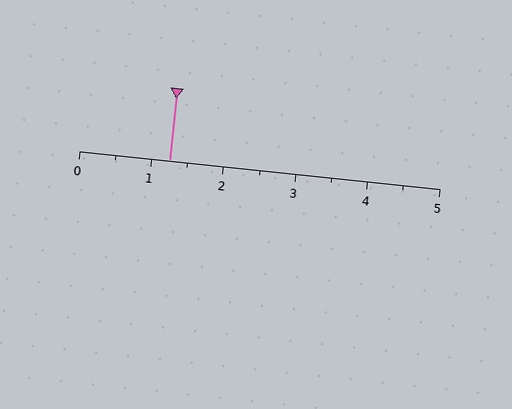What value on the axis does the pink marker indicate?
The marker indicates approximately 1.2.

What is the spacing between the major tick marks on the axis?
The major ticks are spaced 1 apart.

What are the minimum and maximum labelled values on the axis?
The axis runs from 0 to 5.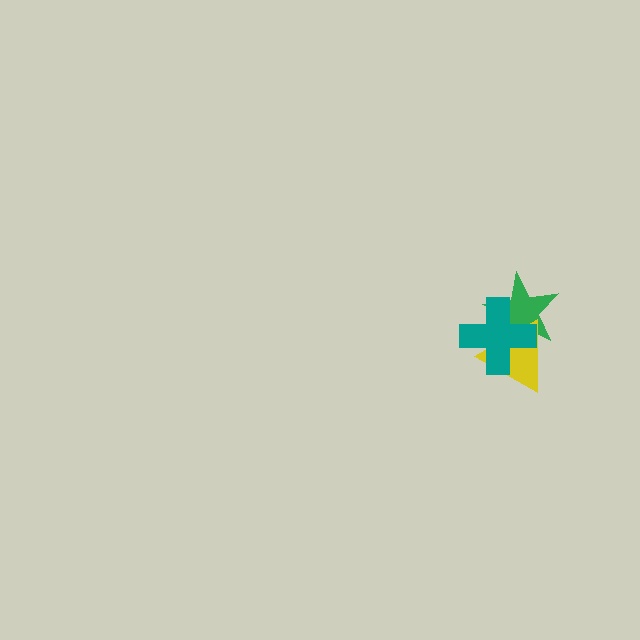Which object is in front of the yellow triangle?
The teal cross is in front of the yellow triangle.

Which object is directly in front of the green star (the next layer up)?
The yellow triangle is directly in front of the green star.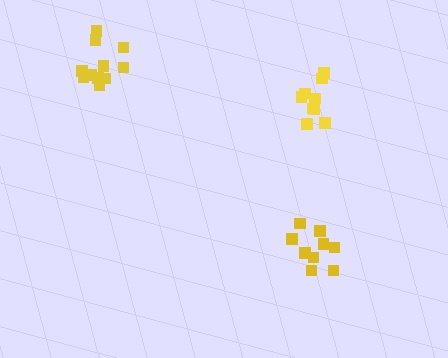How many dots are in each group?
Group 1: 9 dots, Group 2: 9 dots, Group 3: 11 dots (29 total).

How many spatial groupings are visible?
There are 3 spatial groupings.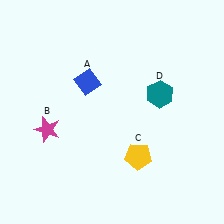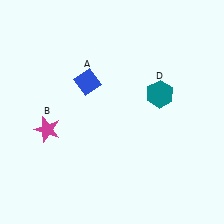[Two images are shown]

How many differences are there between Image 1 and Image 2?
There is 1 difference between the two images.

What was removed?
The yellow pentagon (C) was removed in Image 2.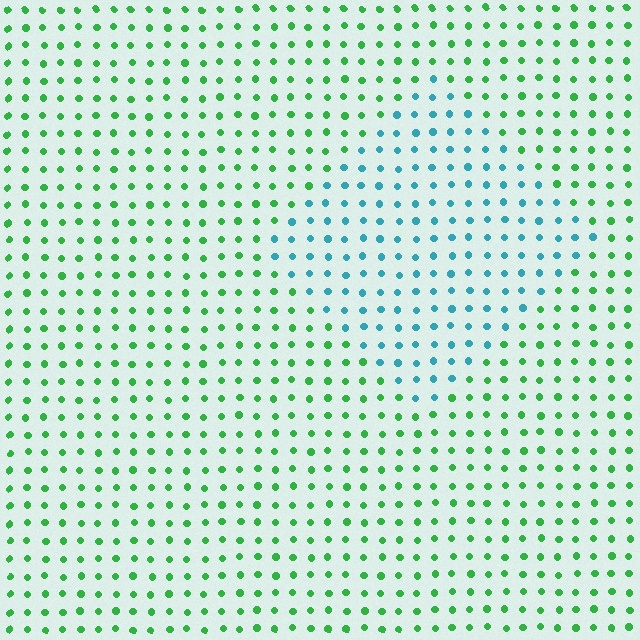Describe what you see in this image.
The image is filled with small green elements in a uniform arrangement. A diamond-shaped region is visible where the elements are tinted to a slightly different hue, forming a subtle color boundary.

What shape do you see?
I see a diamond.